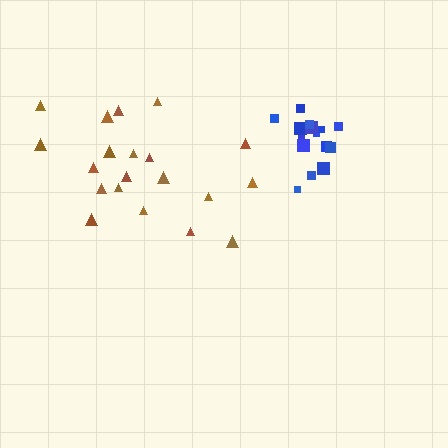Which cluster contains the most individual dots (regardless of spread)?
Brown (20).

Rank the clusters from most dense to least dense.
blue, brown.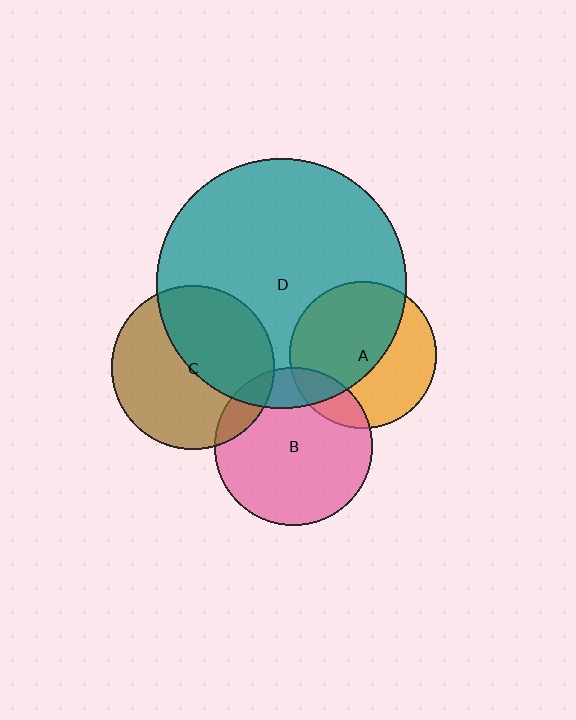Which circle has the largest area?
Circle D (teal).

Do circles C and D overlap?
Yes.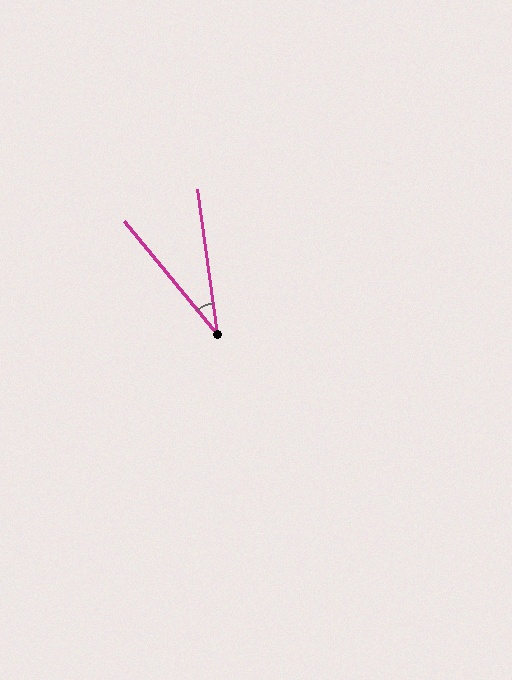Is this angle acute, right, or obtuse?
It is acute.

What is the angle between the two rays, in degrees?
Approximately 32 degrees.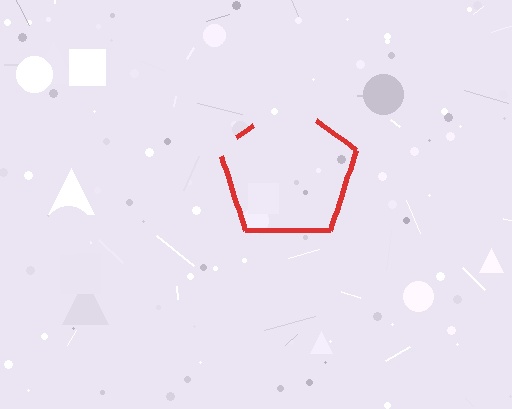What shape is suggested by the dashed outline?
The dashed outline suggests a pentagon.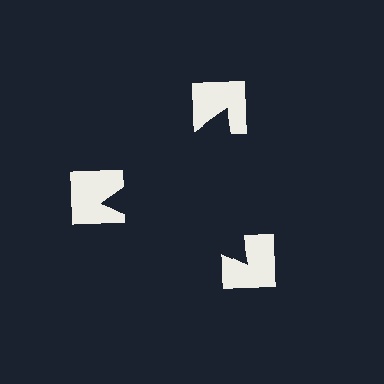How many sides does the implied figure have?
3 sides.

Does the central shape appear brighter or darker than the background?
It typically appears slightly darker than the background, even though no actual brightness change is drawn.